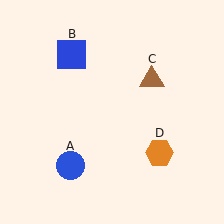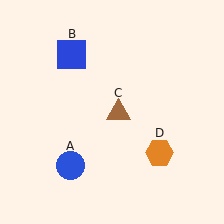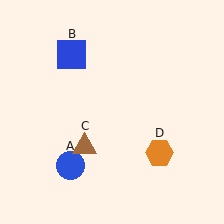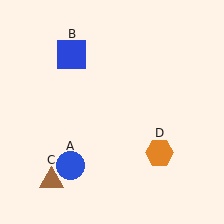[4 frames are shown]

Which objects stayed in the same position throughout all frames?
Blue circle (object A) and blue square (object B) and orange hexagon (object D) remained stationary.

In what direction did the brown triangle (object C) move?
The brown triangle (object C) moved down and to the left.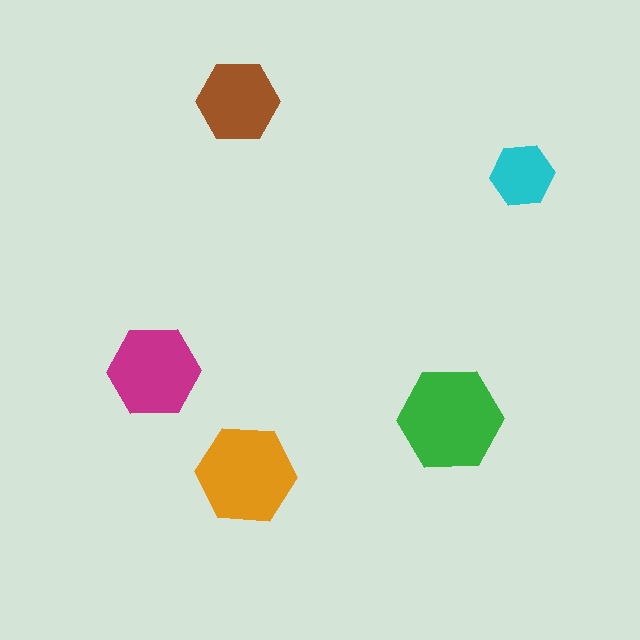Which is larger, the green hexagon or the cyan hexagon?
The green one.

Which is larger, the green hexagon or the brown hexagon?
The green one.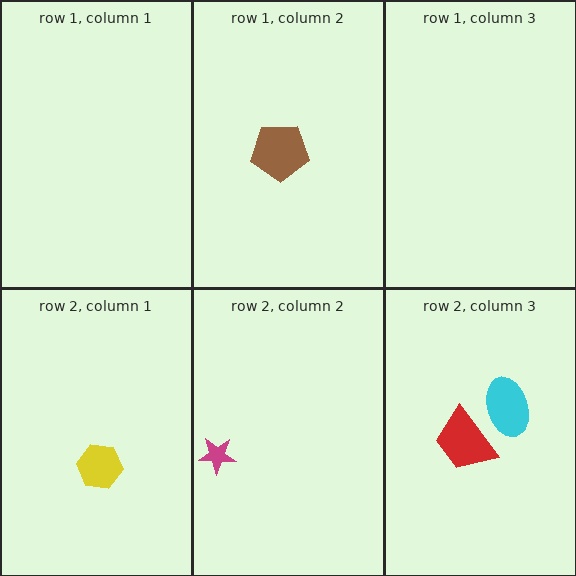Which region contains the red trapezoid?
The row 2, column 3 region.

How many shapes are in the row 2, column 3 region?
2.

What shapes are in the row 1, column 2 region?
The brown pentagon.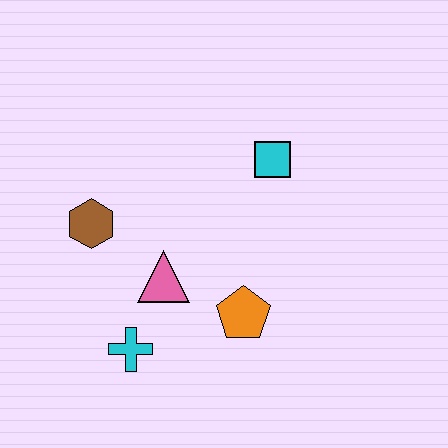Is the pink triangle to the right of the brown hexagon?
Yes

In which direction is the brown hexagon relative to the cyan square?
The brown hexagon is to the left of the cyan square.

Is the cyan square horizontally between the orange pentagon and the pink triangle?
No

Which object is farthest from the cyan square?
The cyan cross is farthest from the cyan square.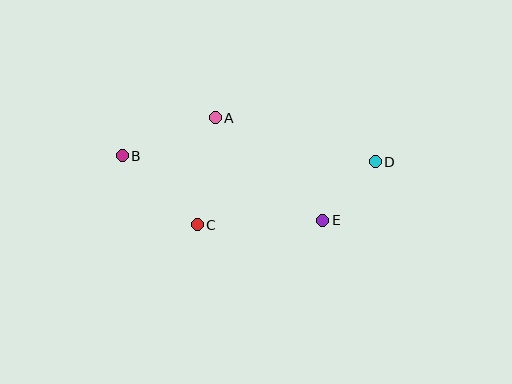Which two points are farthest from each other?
Points B and D are farthest from each other.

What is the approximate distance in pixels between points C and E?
The distance between C and E is approximately 126 pixels.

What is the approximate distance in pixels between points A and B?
The distance between A and B is approximately 100 pixels.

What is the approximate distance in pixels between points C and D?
The distance between C and D is approximately 189 pixels.